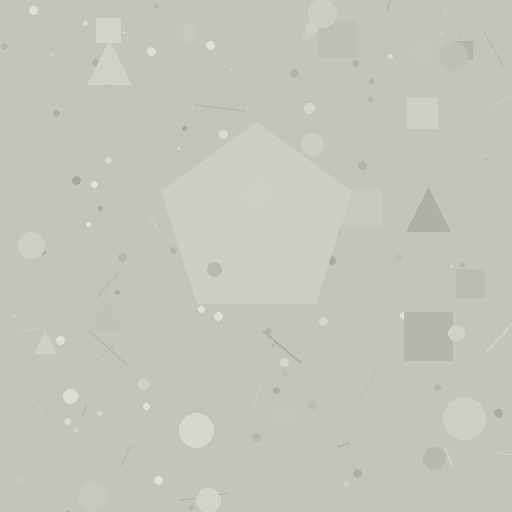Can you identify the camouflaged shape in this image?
The camouflaged shape is a pentagon.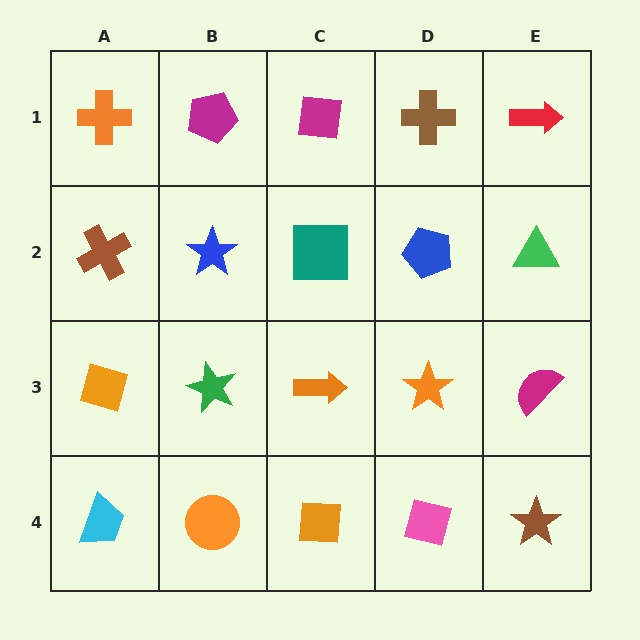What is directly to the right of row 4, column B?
An orange square.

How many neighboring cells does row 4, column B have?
3.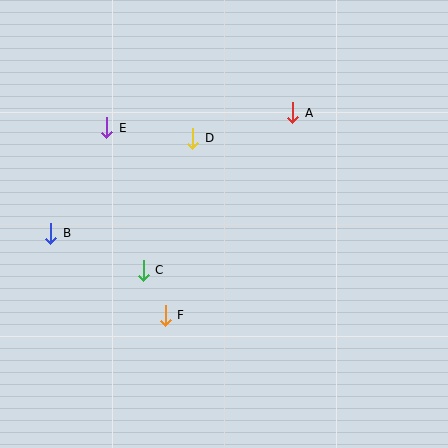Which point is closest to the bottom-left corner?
Point F is closest to the bottom-left corner.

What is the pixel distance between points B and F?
The distance between B and F is 140 pixels.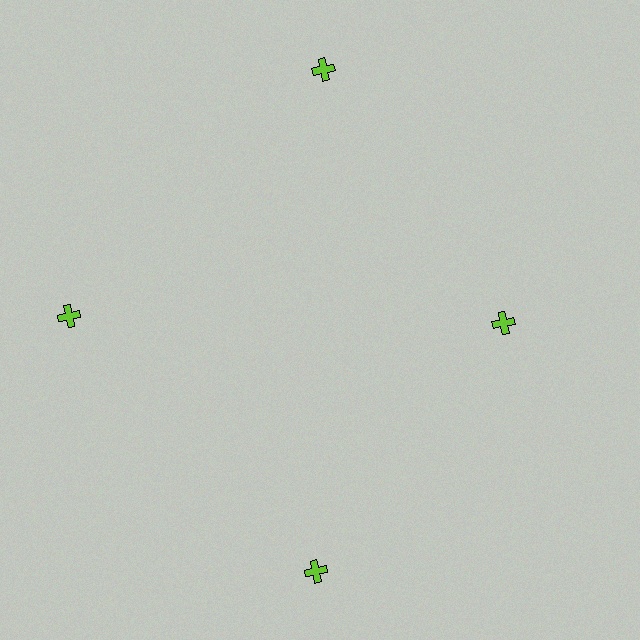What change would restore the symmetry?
The symmetry would be restored by moving it outward, back onto the ring so that all 4 crosses sit at equal angles and equal distance from the center.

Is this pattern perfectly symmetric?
No. The 4 lime crosses are arranged in a ring, but one element near the 3 o'clock position is pulled inward toward the center, breaking the 4-fold rotational symmetry.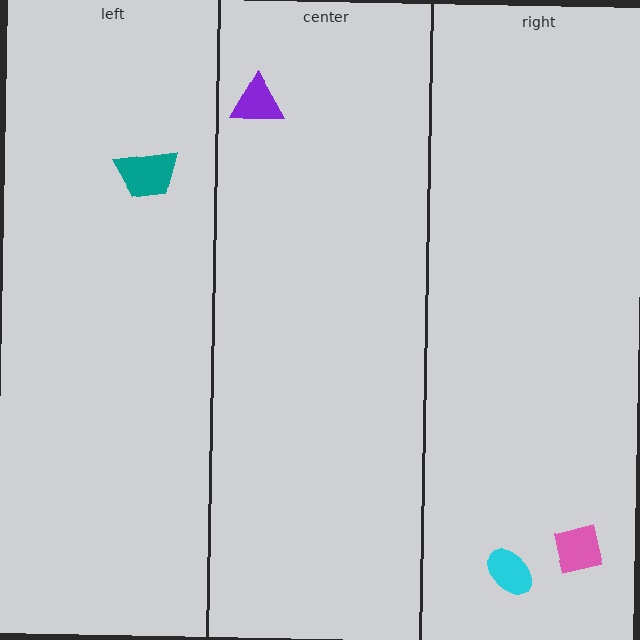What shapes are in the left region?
The teal trapezoid.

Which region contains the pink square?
The right region.